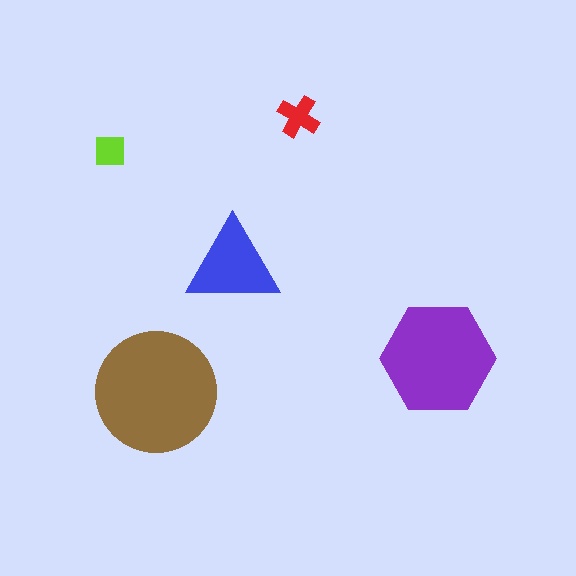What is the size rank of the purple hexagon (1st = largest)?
2nd.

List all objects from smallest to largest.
The lime square, the red cross, the blue triangle, the purple hexagon, the brown circle.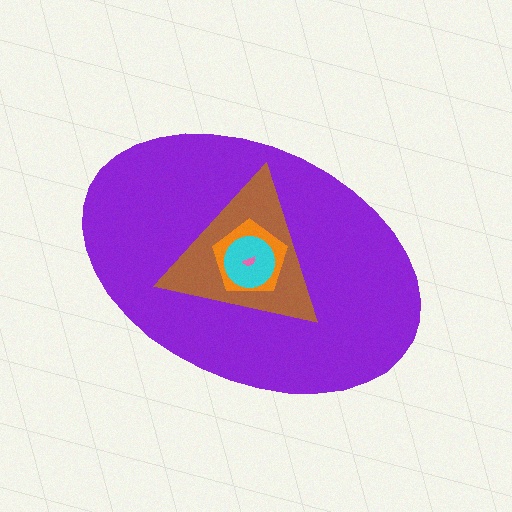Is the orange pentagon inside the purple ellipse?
Yes.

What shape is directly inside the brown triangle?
The orange pentagon.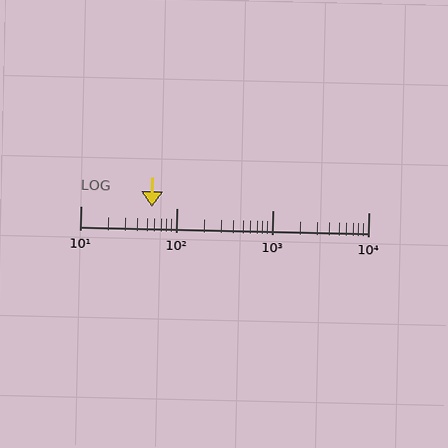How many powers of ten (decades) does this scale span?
The scale spans 3 decades, from 10 to 10000.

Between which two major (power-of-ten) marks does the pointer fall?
The pointer is between 10 and 100.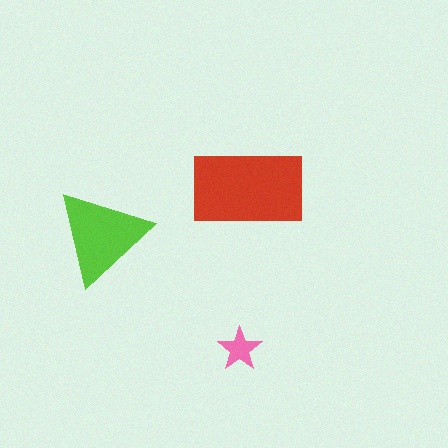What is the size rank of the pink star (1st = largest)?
3rd.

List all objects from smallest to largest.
The pink star, the lime triangle, the red rectangle.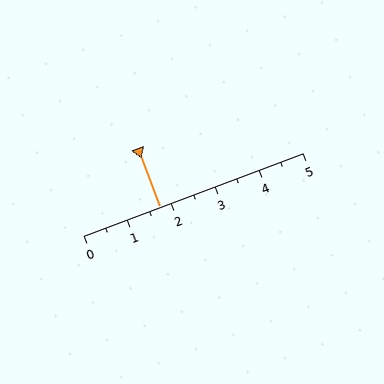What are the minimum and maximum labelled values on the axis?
The axis runs from 0 to 5.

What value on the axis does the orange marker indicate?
The marker indicates approximately 1.8.